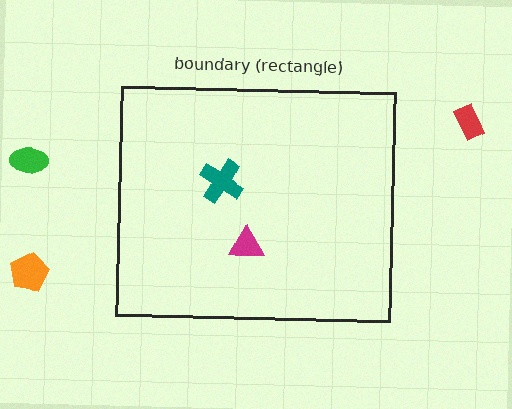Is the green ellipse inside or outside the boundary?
Outside.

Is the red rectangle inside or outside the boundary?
Outside.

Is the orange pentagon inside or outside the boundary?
Outside.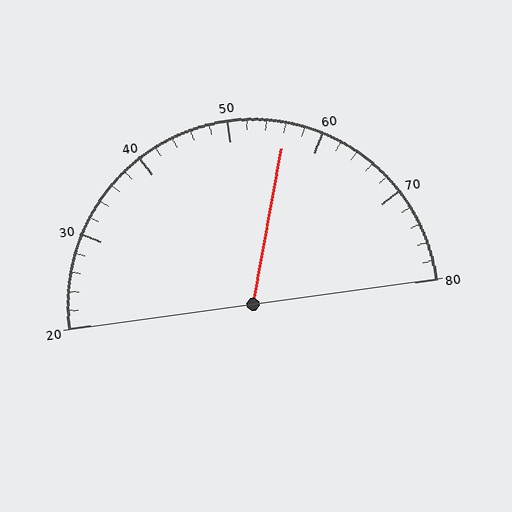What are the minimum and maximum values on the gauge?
The gauge ranges from 20 to 80.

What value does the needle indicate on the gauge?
The needle indicates approximately 56.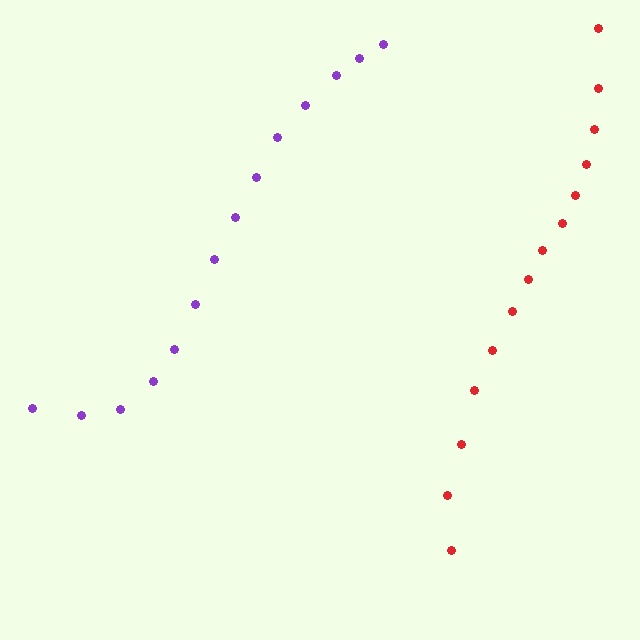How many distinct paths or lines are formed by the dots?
There are 2 distinct paths.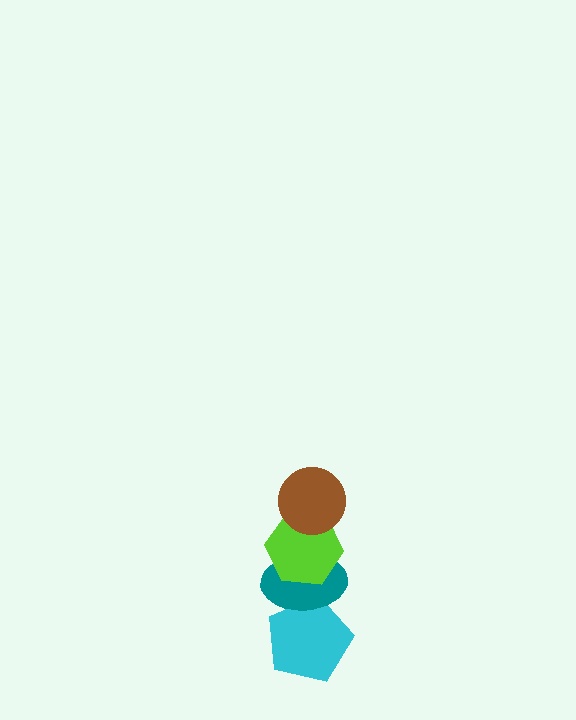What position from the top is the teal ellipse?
The teal ellipse is 3rd from the top.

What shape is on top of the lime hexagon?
The brown circle is on top of the lime hexagon.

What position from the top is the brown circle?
The brown circle is 1st from the top.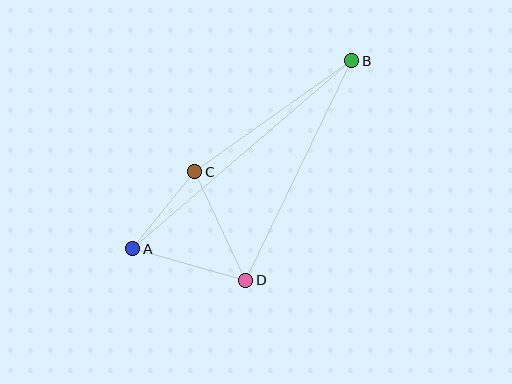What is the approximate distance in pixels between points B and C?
The distance between B and C is approximately 192 pixels.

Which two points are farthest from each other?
Points A and B are farthest from each other.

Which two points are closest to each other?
Points A and C are closest to each other.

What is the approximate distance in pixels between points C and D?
The distance between C and D is approximately 120 pixels.